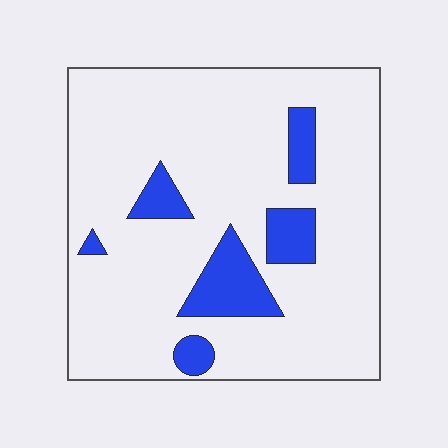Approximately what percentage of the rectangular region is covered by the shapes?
Approximately 15%.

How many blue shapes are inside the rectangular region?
6.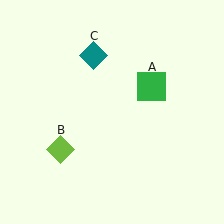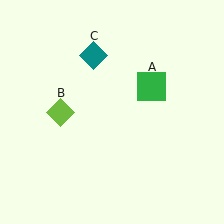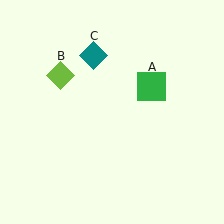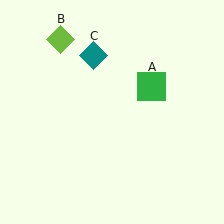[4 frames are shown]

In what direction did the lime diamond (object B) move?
The lime diamond (object B) moved up.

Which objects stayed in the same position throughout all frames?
Green square (object A) and teal diamond (object C) remained stationary.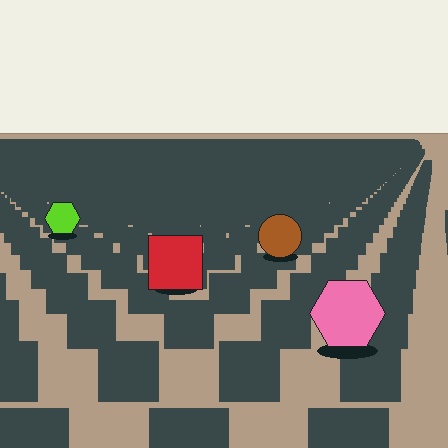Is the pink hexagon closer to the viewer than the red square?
Yes. The pink hexagon is closer — you can tell from the texture gradient: the ground texture is coarser near it.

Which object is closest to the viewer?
The pink hexagon is closest. The texture marks near it are larger and more spread out.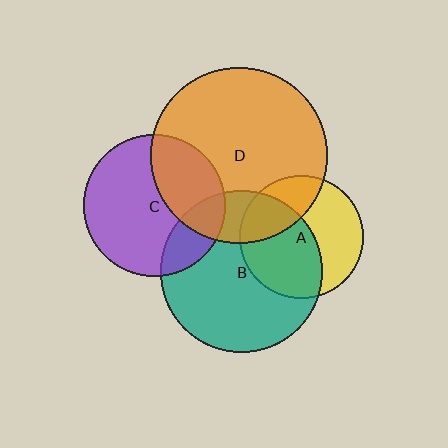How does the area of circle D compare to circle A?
Approximately 2.0 times.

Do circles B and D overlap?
Yes.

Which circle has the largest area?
Circle D (orange).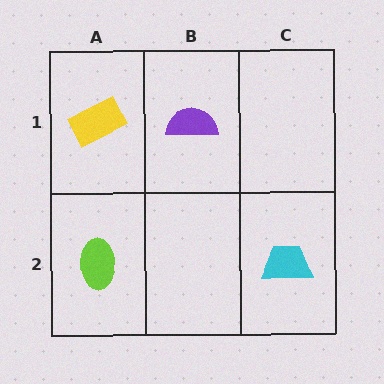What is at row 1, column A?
A yellow rectangle.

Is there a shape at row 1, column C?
No, that cell is empty.